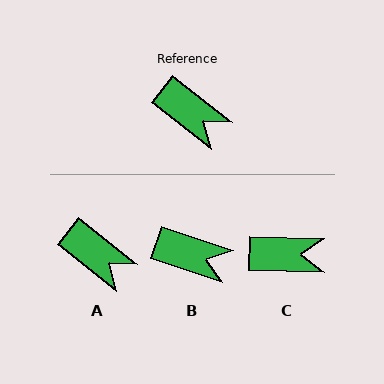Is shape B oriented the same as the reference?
No, it is off by about 20 degrees.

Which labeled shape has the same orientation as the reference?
A.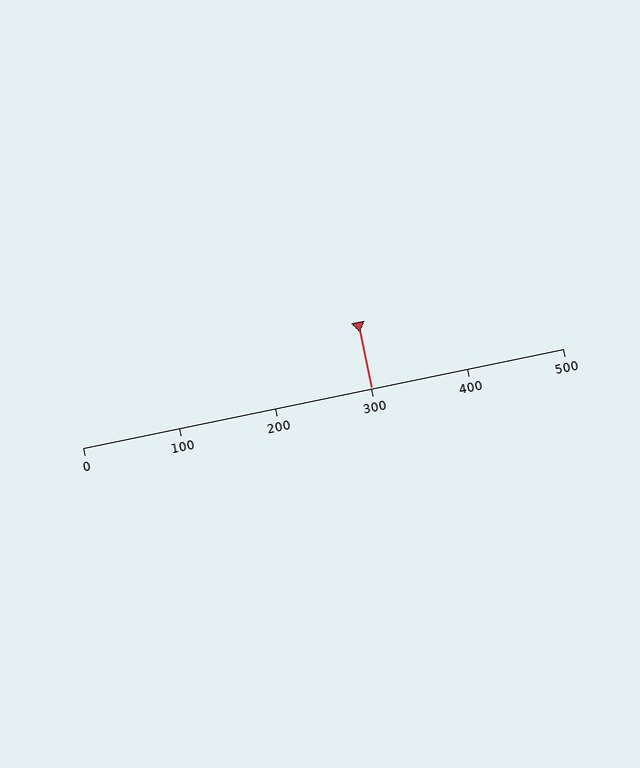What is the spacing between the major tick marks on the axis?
The major ticks are spaced 100 apart.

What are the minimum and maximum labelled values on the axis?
The axis runs from 0 to 500.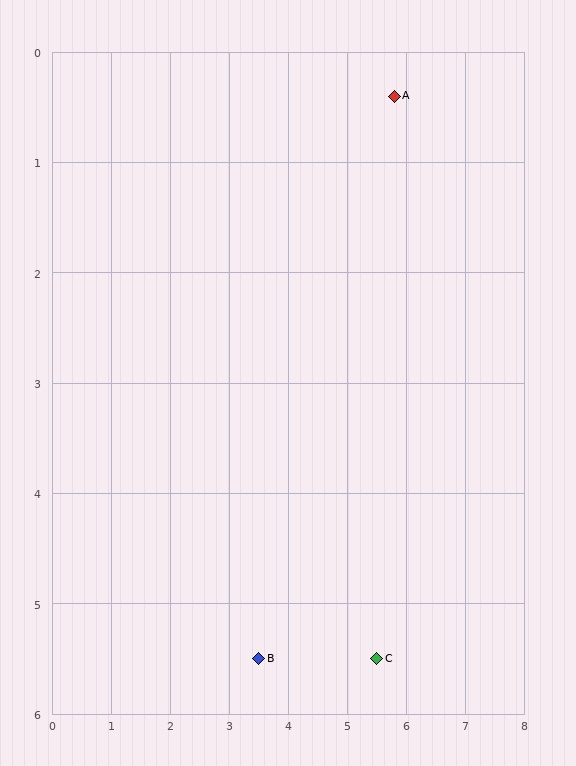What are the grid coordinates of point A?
Point A is at approximately (5.8, 0.4).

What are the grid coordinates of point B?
Point B is at approximately (3.5, 5.5).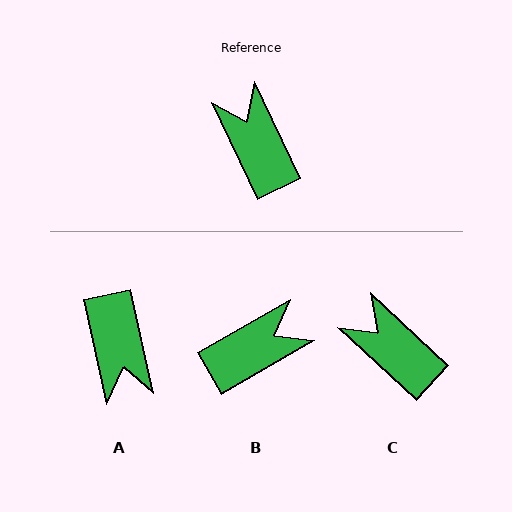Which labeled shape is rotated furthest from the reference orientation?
A, about 167 degrees away.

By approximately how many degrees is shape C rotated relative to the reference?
Approximately 22 degrees counter-clockwise.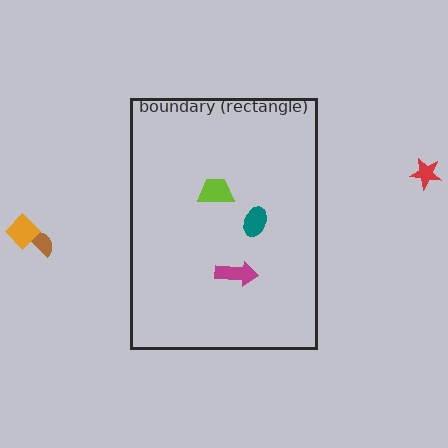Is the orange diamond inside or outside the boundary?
Outside.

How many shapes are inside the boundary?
3 inside, 3 outside.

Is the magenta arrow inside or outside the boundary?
Inside.